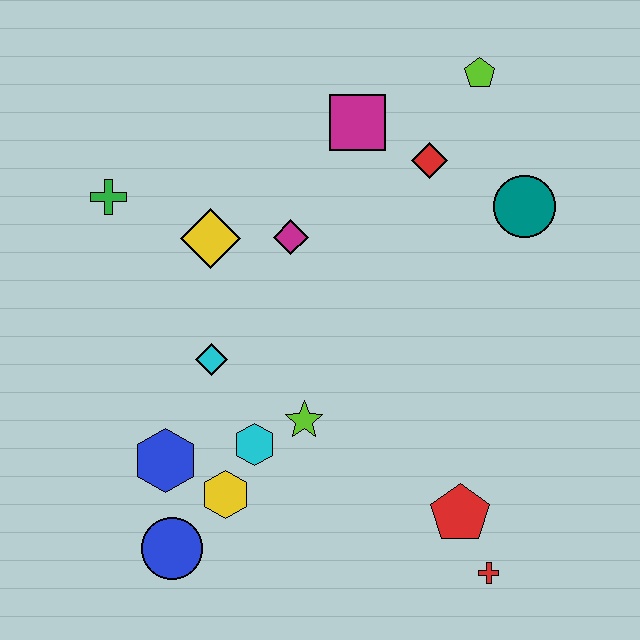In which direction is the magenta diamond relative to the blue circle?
The magenta diamond is above the blue circle.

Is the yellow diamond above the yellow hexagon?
Yes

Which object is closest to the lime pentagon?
The red diamond is closest to the lime pentagon.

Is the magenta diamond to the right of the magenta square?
No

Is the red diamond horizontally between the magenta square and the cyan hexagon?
No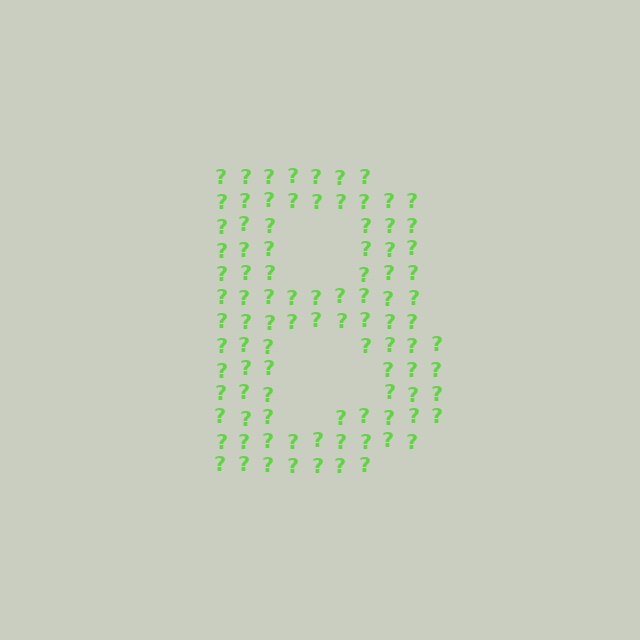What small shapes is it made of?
It is made of small question marks.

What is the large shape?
The large shape is the letter B.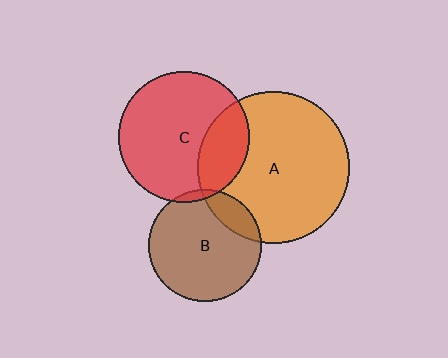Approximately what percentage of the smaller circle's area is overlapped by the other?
Approximately 25%.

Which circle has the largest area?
Circle A (orange).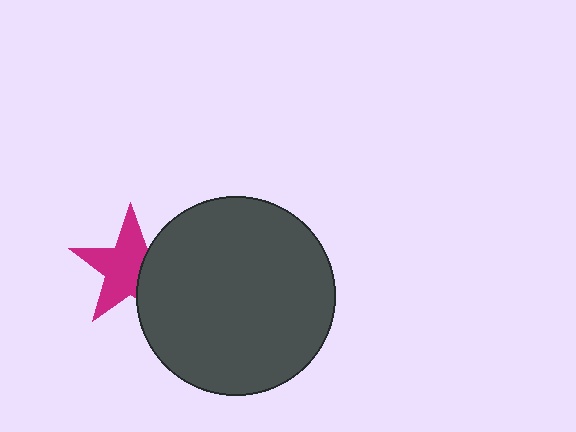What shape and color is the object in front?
The object in front is a dark gray circle.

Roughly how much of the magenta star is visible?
Most of it is visible (roughly 66%).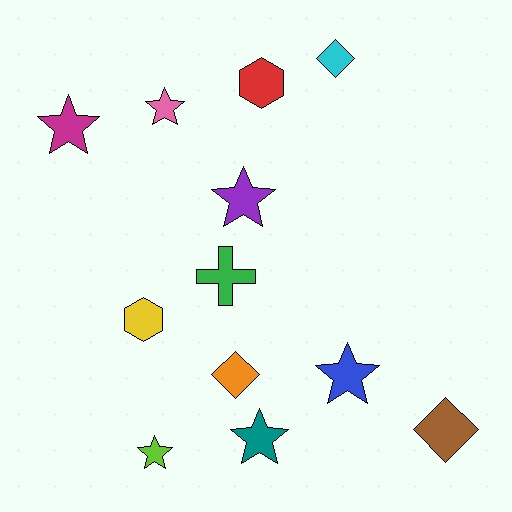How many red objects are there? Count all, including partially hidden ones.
There is 1 red object.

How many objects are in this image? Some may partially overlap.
There are 12 objects.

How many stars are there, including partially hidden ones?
There are 6 stars.